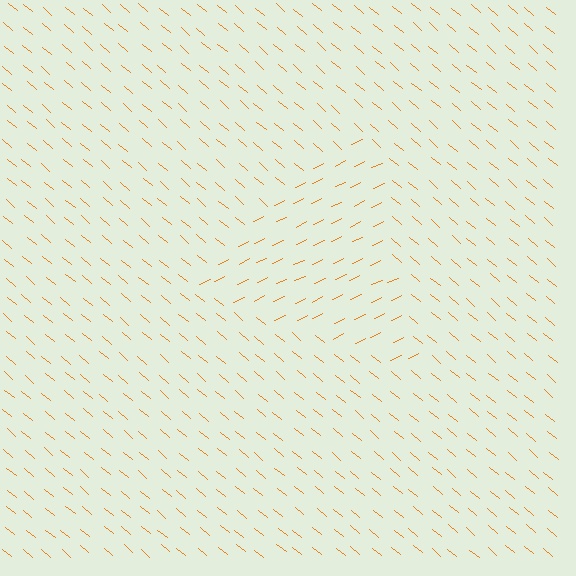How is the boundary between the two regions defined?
The boundary is defined purely by a change in line orientation (approximately 66 degrees difference). All lines are the same color and thickness.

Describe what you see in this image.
The image is filled with small orange line segments. A triangle region in the image has lines oriented differently from the surrounding lines, creating a visible texture boundary.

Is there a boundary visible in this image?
Yes, there is a texture boundary formed by a change in line orientation.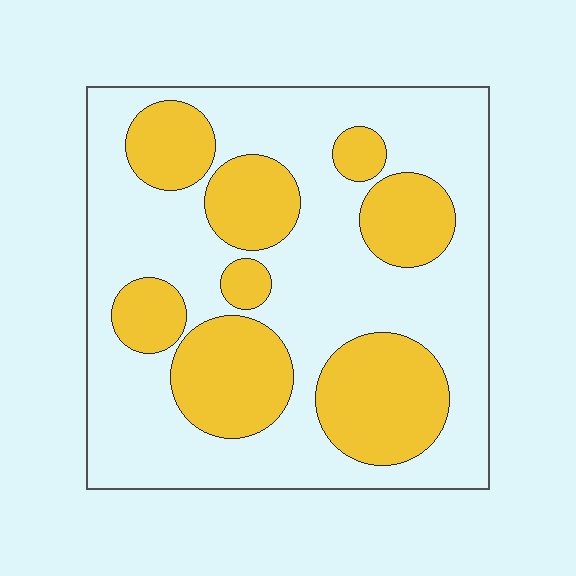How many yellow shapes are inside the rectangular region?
8.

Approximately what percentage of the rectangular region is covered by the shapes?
Approximately 35%.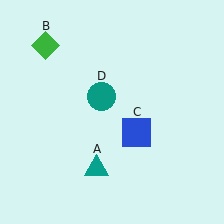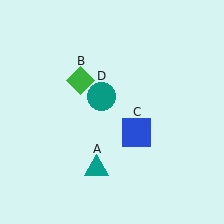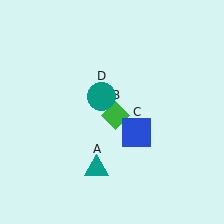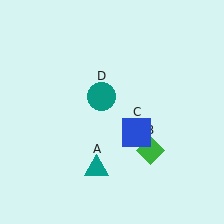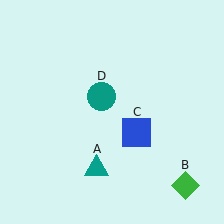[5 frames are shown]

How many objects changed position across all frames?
1 object changed position: green diamond (object B).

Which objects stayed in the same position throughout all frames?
Teal triangle (object A) and blue square (object C) and teal circle (object D) remained stationary.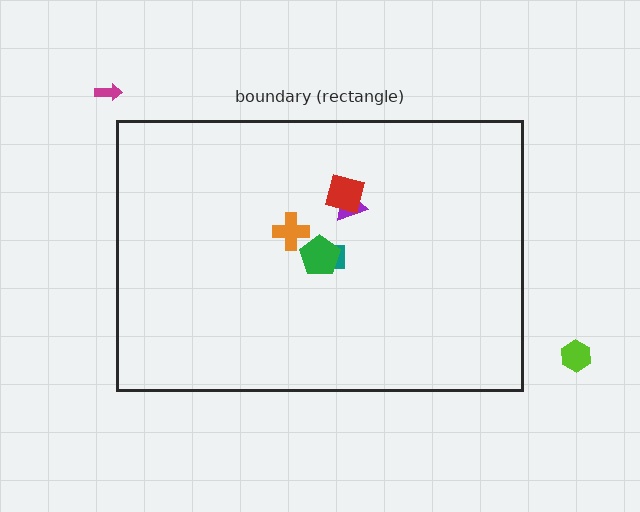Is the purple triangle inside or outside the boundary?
Inside.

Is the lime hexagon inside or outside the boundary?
Outside.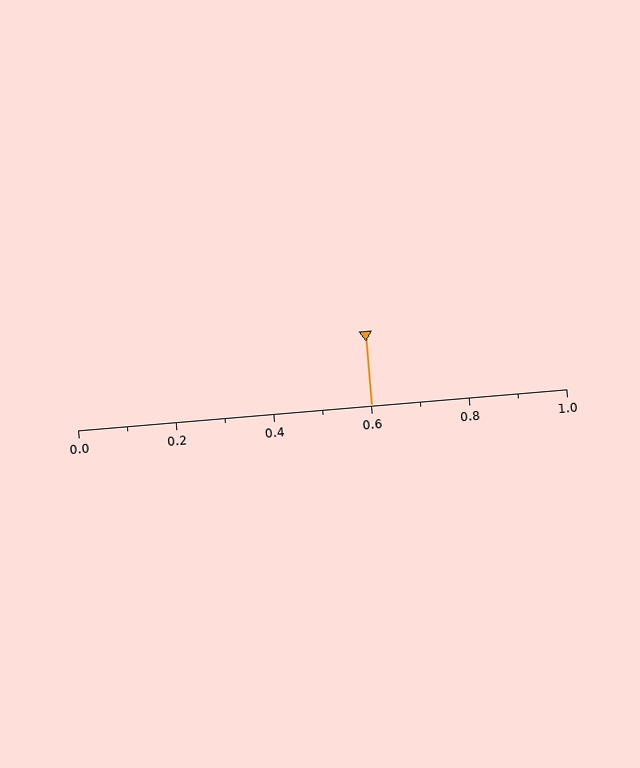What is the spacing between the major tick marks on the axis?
The major ticks are spaced 0.2 apart.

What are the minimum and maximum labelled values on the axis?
The axis runs from 0.0 to 1.0.